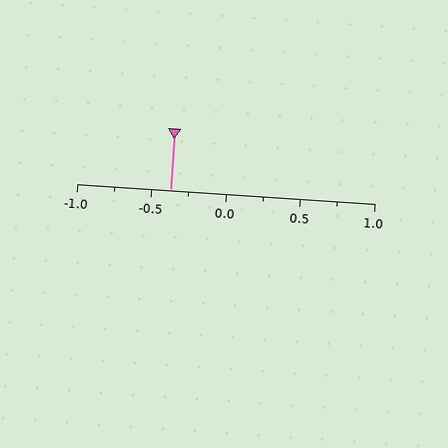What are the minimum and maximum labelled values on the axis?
The axis runs from -1.0 to 1.0.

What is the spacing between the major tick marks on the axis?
The major ticks are spaced 0.5 apart.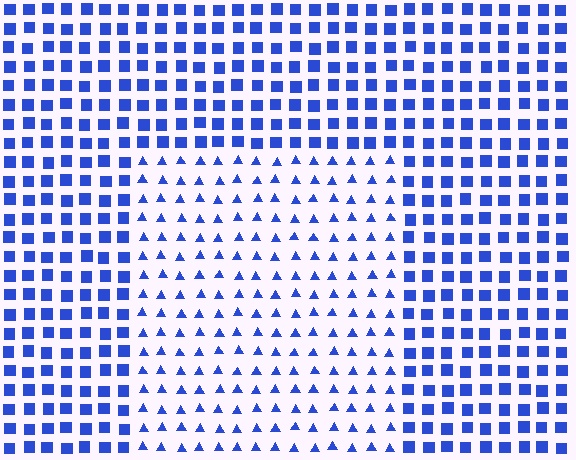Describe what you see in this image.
The image is filled with small blue elements arranged in a uniform grid. A rectangle-shaped region contains triangles, while the surrounding area contains squares. The boundary is defined purely by the change in element shape.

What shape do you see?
I see a rectangle.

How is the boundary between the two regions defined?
The boundary is defined by a change in element shape: triangles inside vs. squares outside. All elements share the same color and spacing.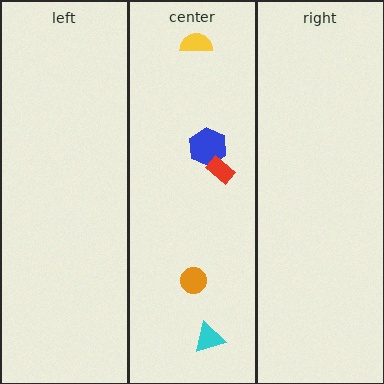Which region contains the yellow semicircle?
The center region.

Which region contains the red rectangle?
The center region.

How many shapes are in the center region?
5.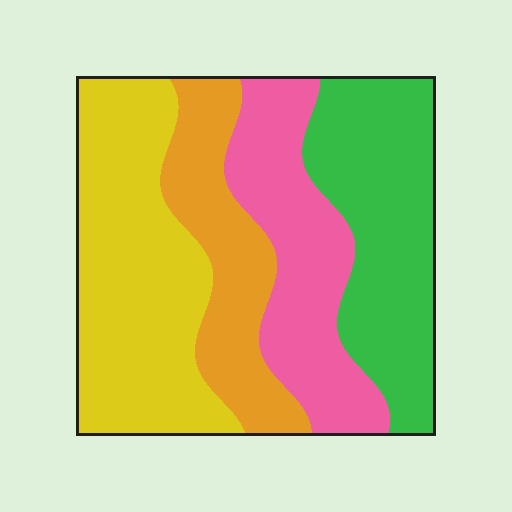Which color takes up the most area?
Yellow, at roughly 30%.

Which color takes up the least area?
Orange, at roughly 20%.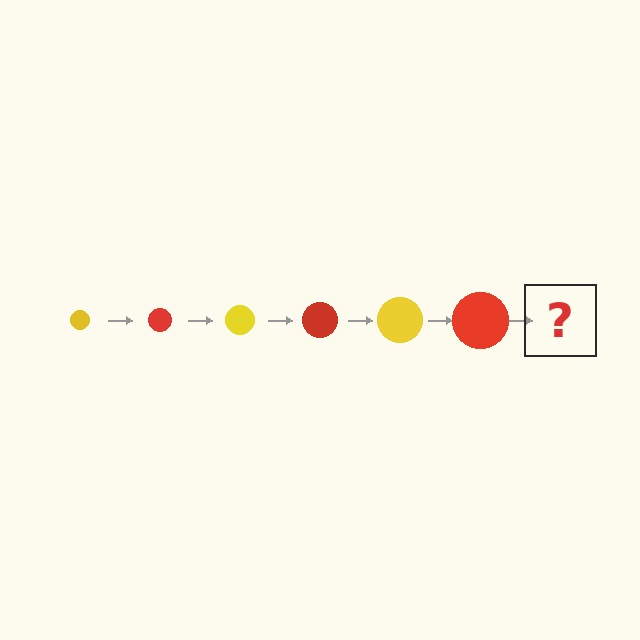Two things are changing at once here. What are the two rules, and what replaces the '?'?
The two rules are that the circle grows larger each step and the color cycles through yellow and red. The '?' should be a yellow circle, larger than the previous one.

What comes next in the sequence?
The next element should be a yellow circle, larger than the previous one.